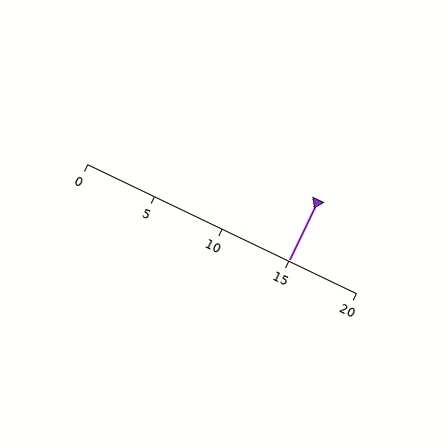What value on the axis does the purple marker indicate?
The marker indicates approximately 15.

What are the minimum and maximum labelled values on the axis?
The axis runs from 0 to 20.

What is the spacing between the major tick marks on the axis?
The major ticks are spaced 5 apart.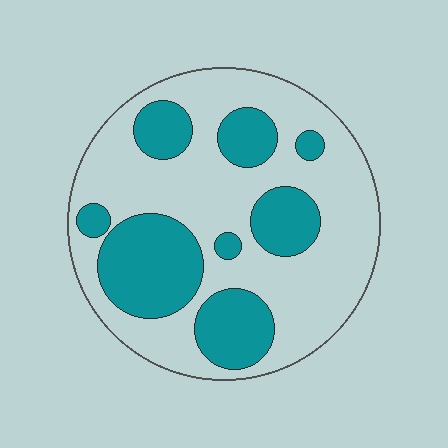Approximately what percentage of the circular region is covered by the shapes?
Approximately 35%.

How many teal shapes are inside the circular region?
8.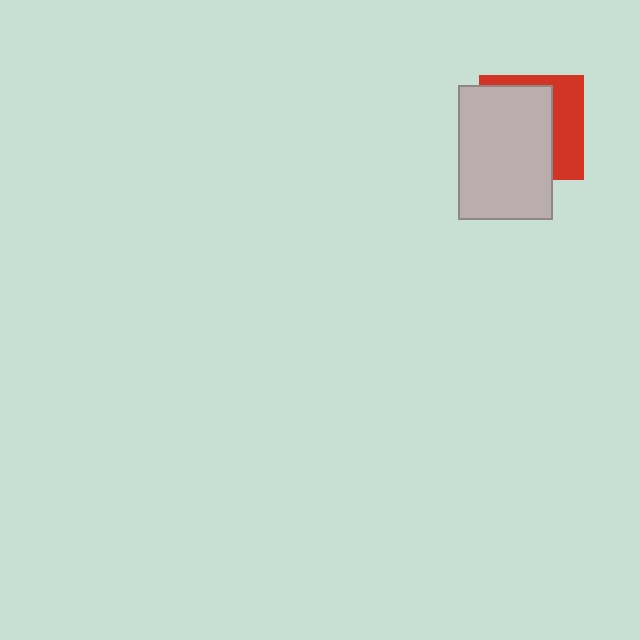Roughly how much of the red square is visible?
A small part of it is visible (roughly 36%).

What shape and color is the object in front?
The object in front is a light gray rectangle.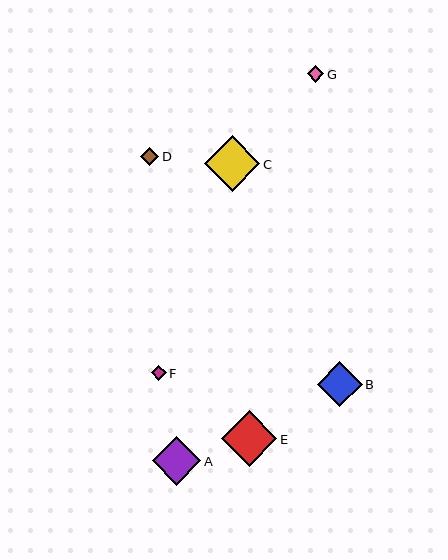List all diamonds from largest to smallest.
From largest to smallest: E, C, A, B, D, G, F.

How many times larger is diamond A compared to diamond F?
Diamond A is approximately 3.2 times the size of diamond F.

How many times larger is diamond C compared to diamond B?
Diamond C is approximately 1.2 times the size of diamond B.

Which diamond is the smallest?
Diamond F is the smallest with a size of approximately 15 pixels.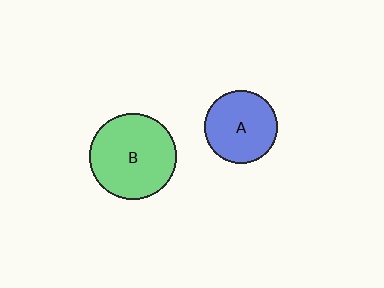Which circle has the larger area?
Circle B (green).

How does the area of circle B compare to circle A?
Approximately 1.4 times.